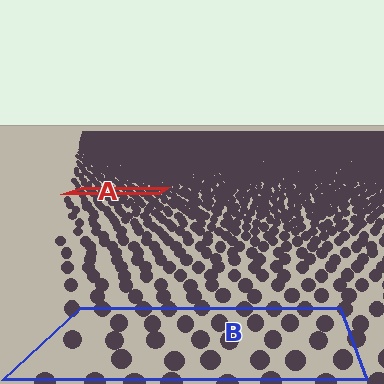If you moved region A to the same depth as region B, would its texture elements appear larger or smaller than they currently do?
They would appear larger. At a closer depth, the same texture elements are projected at a bigger on-screen size.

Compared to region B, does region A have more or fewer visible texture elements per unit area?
Region A has more texture elements per unit area — they are packed more densely because it is farther away.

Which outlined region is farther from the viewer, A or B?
Region A is farther from the viewer — the texture elements inside it appear smaller and more densely packed.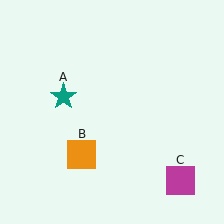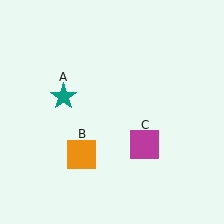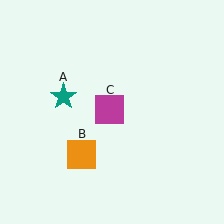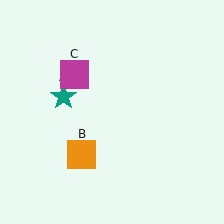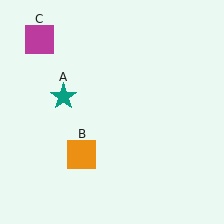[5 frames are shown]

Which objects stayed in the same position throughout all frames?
Teal star (object A) and orange square (object B) remained stationary.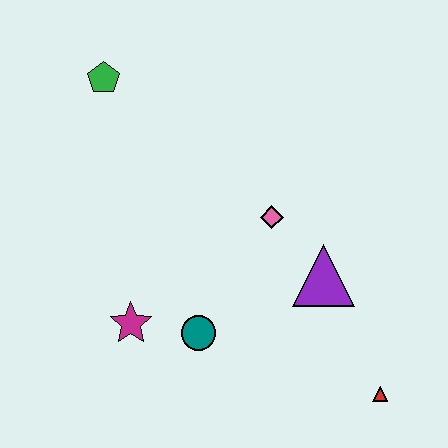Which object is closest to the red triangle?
The purple triangle is closest to the red triangle.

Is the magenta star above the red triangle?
Yes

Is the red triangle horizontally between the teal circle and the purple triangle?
No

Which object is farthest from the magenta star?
The red triangle is farthest from the magenta star.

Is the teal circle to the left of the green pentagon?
No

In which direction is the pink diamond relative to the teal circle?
The pink diamond is above the teal circle.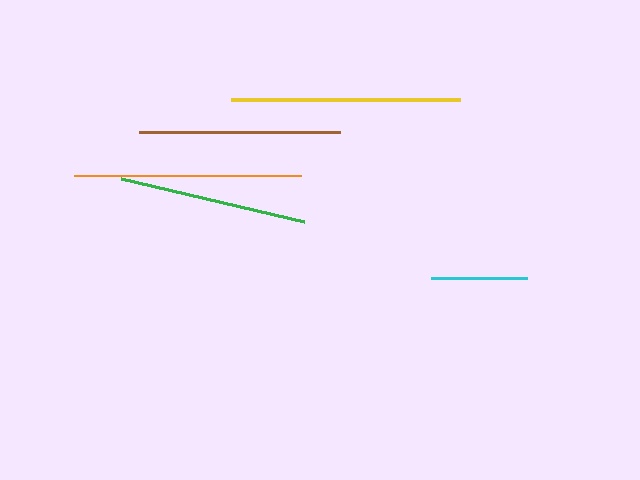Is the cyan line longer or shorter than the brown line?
The brown line is longer than the cyan line.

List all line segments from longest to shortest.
From longest to shortest: yellow, orange, brown, green, cyan.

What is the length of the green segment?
The green segment is approximately 188 pixels long.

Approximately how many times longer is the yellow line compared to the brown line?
The yellow line is approximately 1.1 times the length of the brown line.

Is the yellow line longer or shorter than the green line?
The yellow line is longer than the green line.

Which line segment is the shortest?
The cyan line is the shortest at approximately 96 pixels.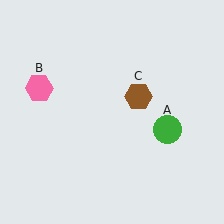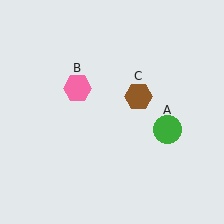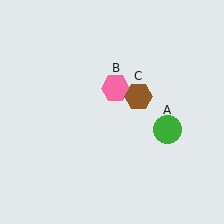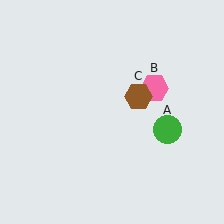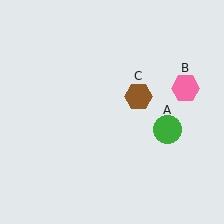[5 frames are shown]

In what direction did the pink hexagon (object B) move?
The pink hexagon (object B) moved right.